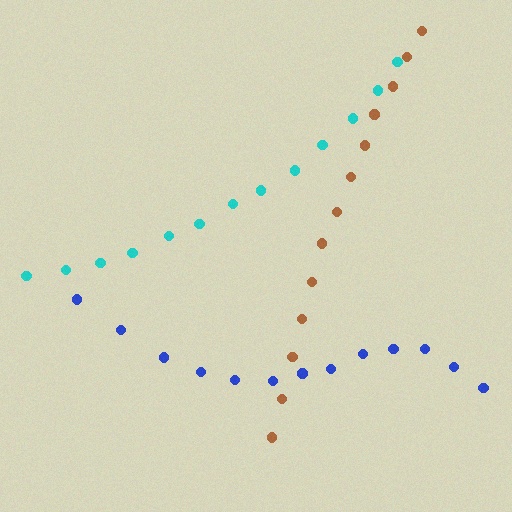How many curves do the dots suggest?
There are 3 distinct paths.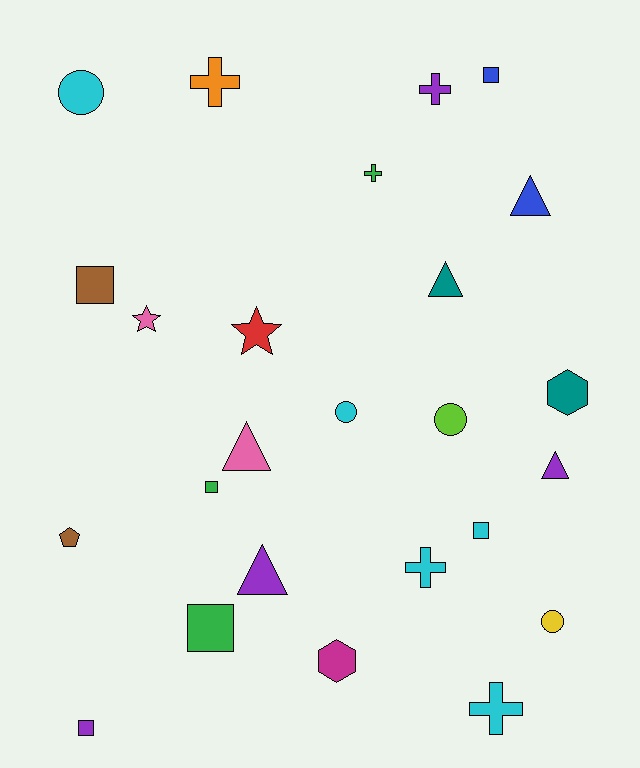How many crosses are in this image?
There are 5 crosses.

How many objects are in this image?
There are 25 objects.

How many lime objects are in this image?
There is 1 lime object.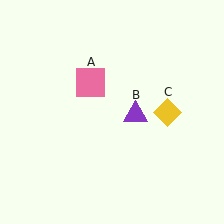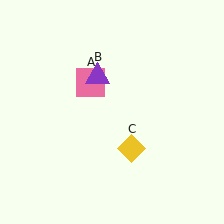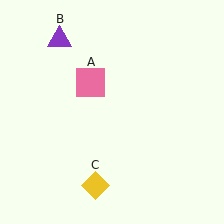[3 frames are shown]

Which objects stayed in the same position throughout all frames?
Pink square (object A) remained stationary.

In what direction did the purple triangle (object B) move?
The purple triangle (object B) moved up and to the left.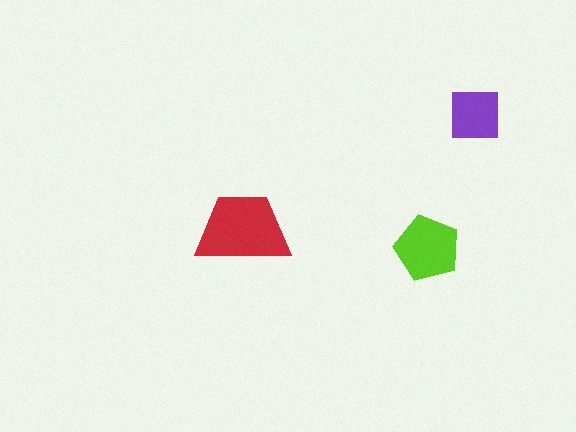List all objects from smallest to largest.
The purple square, the lime pentagon, the red trapezoid.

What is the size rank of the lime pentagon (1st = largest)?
2nd.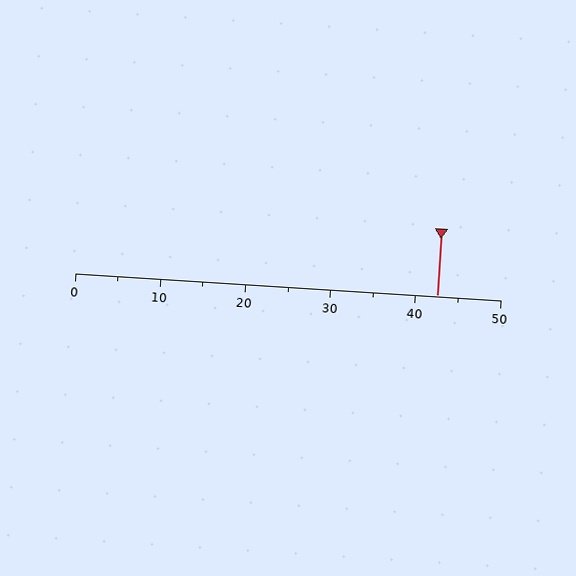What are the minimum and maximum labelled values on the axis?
The axis runs from 0 to 50.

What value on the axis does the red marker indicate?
The marker indicates approximately 42.5.